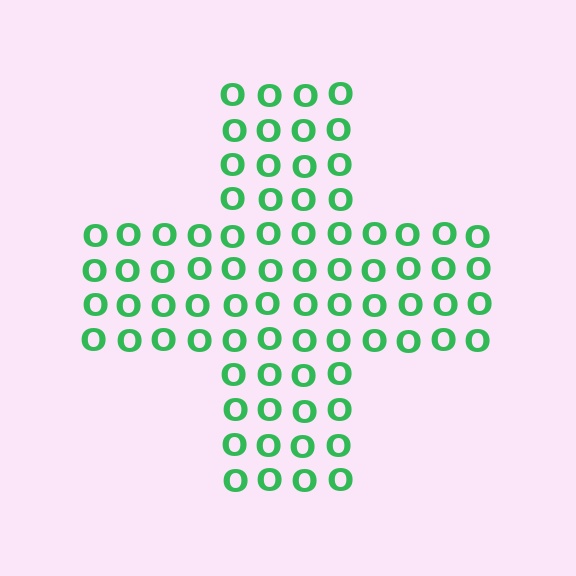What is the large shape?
The large shape is a cross.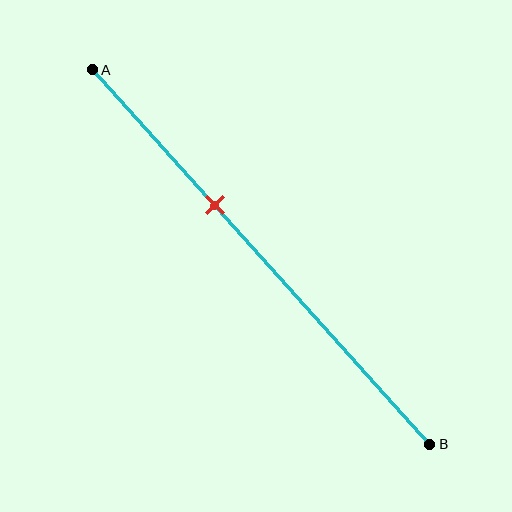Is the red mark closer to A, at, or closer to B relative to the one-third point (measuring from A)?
The red mark is approximately at the one-third point of segment AB.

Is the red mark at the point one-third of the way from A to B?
Yes, the mark is approximately at the one-third point.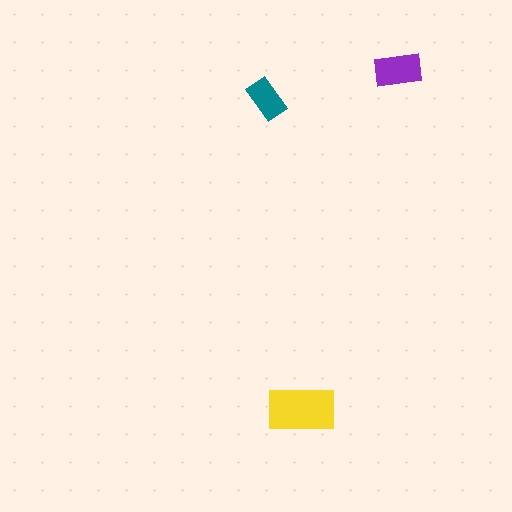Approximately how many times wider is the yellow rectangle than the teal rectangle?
About 1.5 times wider.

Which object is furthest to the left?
The teal rectangle is leftmost.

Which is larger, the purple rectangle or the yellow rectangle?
The yellow one.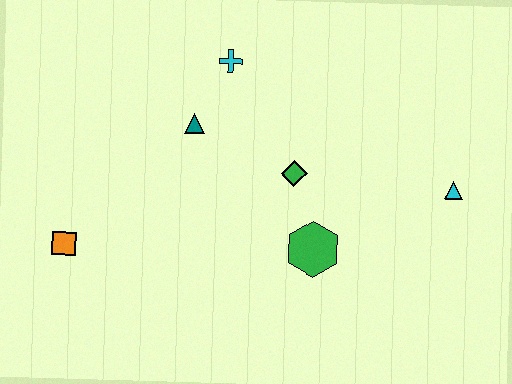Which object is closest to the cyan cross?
The teal triangle is closest to the cyan cross.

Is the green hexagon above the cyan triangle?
No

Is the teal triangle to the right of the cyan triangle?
No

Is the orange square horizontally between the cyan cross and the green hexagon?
No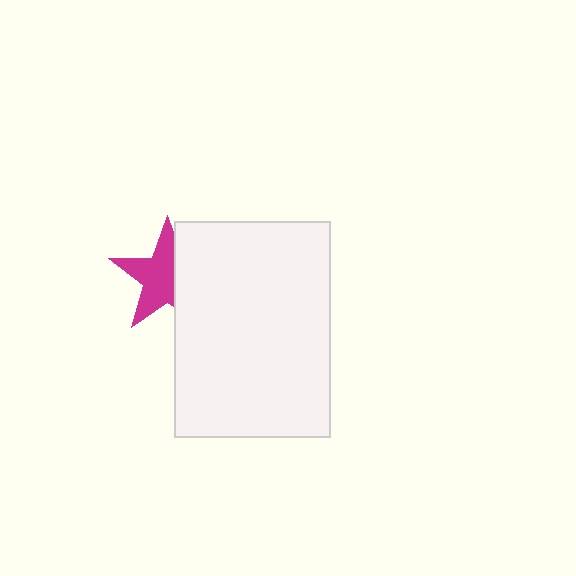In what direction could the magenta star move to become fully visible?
The magenta star could move left. That would shift it out from behind the white rectangle entirely.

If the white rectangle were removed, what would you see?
You would see the complete magenta star.